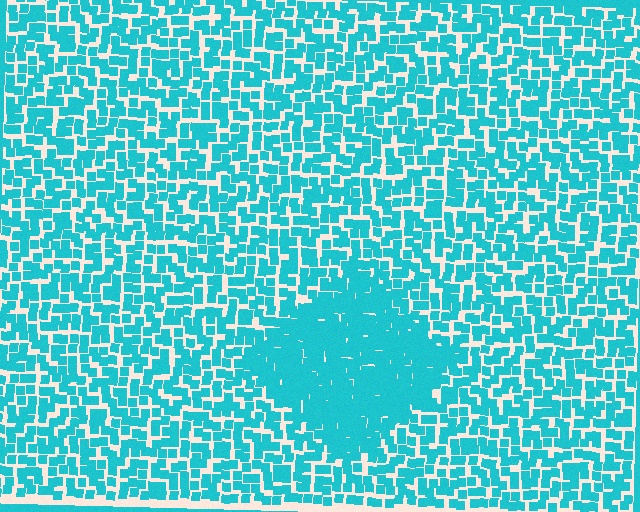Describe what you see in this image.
The image contains small cyan elements arranged at two different densities. A diamond-shaped region is visible where the elements are more densely packed than the surrounding area.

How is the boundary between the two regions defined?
The boundary is defined by a change in element density (approximately 2.0x ratio). All elements are the same color, size, and shape.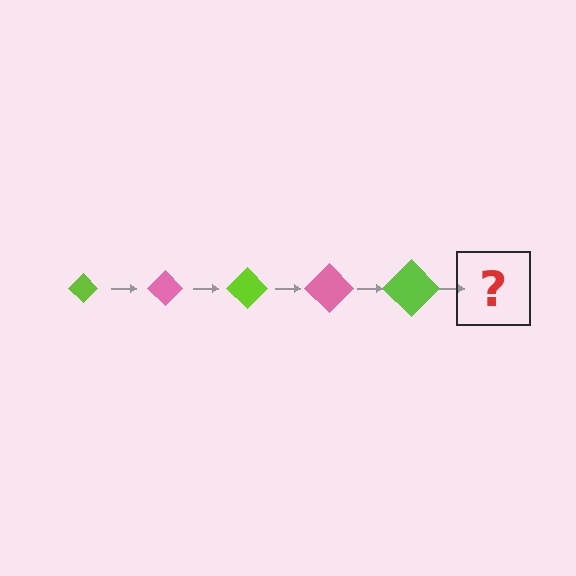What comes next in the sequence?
The next element should be a pink diamond, larger than the previous one.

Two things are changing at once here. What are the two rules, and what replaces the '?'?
The two rules are that the diamond grows larger each step and the color cycles through lime and pink. The '?' should be a pink diamond, larger than the previous one.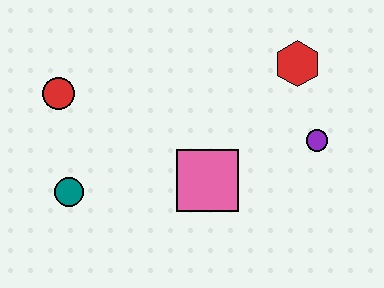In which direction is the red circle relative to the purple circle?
The red circle is to the left of the purple circle.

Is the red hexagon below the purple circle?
No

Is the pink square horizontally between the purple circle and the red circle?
Yes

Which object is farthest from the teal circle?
The red hexagon is farthest from the teal circle.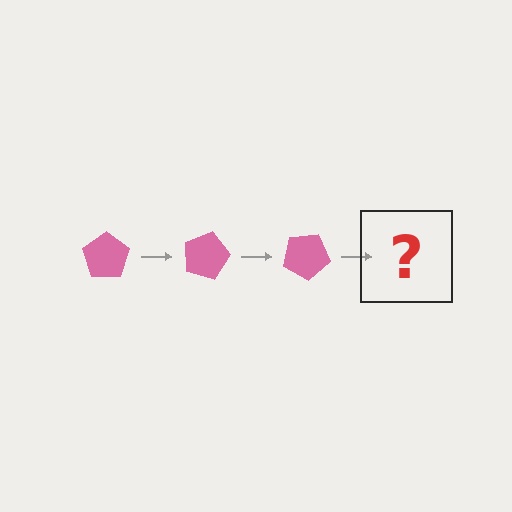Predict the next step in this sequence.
The next step is a pink pentagon rotated 45 degrees.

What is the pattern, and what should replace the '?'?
The pattern is that the pentagon rotates 15 degrees each step. The '?' should be a pink pentagon rotated 45 degrees.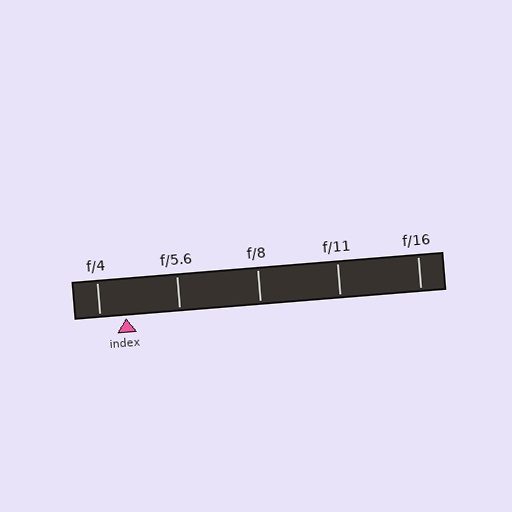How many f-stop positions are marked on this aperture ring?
There are 5 f-stop positions marked.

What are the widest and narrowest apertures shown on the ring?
The widest aperture shown is f/4 and the narrowest is f/16.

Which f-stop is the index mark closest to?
The index mark is closest to f/4.